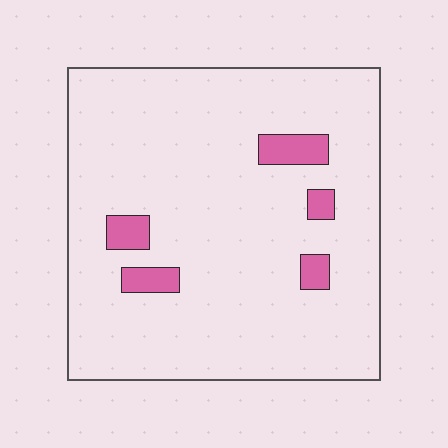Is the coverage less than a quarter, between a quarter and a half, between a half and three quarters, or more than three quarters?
Less than a quarter.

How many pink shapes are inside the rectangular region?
5.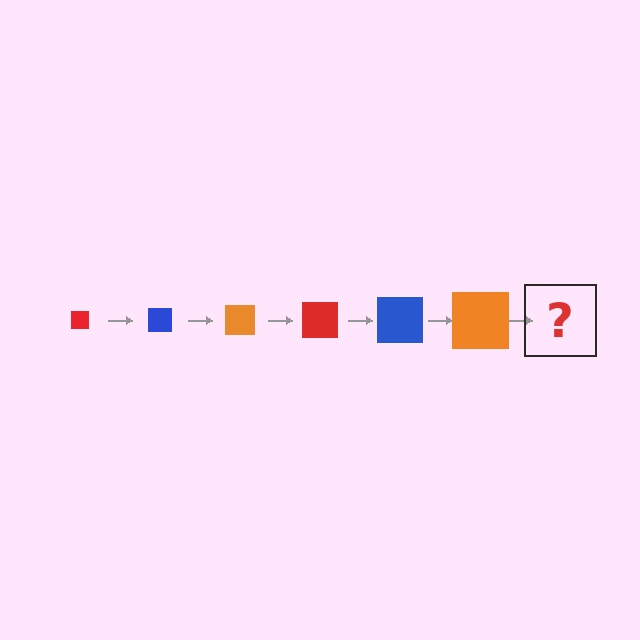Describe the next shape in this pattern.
It should be a red square, larger than the previous one.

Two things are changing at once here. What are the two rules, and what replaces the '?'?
The two rules are that the square grows larger each step and the color cycles through red, blue, and orange. The '?' should be a red square, larger than the previous one.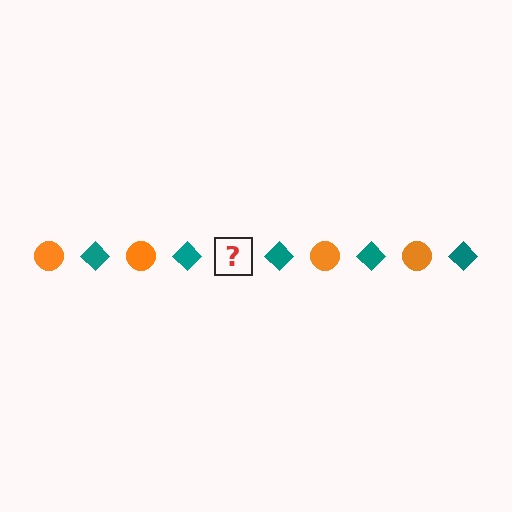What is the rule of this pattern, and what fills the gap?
The rule is that the pattern alternates between orange circle and teal diamond. The gap should be filled with an orange circle.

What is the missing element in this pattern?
The missing element is an orange circle.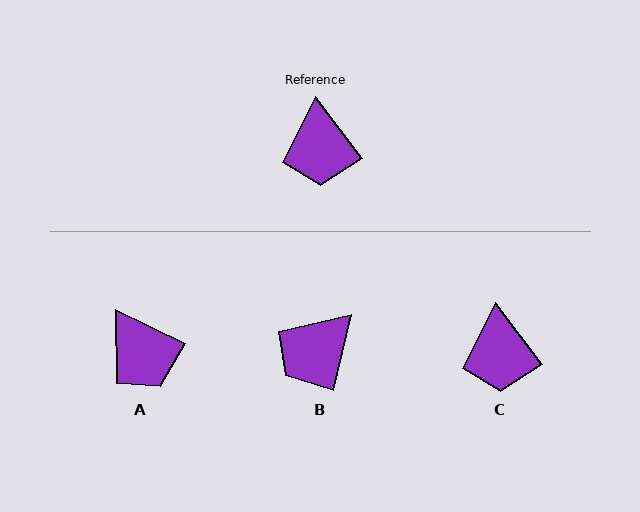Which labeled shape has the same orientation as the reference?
C.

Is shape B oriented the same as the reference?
No, it is off by about 51 degrees.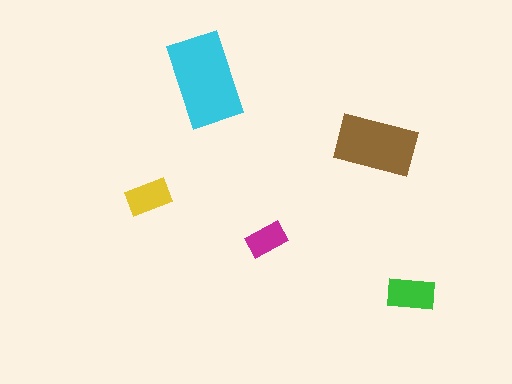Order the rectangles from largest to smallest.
the cyan one, the brown one, the green one, the yellow one, the magenta one.